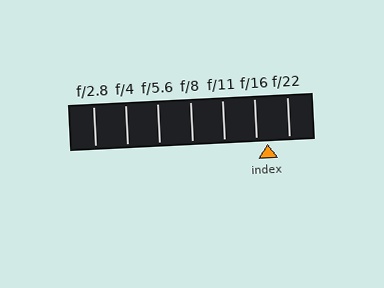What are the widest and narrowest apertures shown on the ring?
The widest aperture shown is f/2.8 and the narrowest is f/22.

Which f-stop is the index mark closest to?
The index mark is closest to f/16.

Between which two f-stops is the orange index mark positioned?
The index mark is between f/16 and f/22.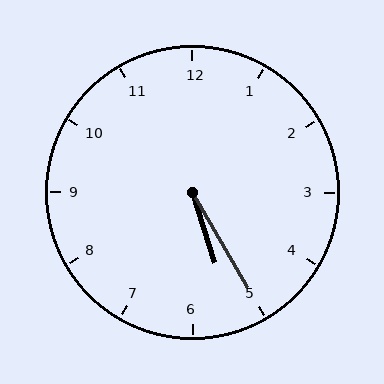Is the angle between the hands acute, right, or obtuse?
It is acute.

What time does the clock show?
5:25.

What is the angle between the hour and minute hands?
Approximately 12 degrees.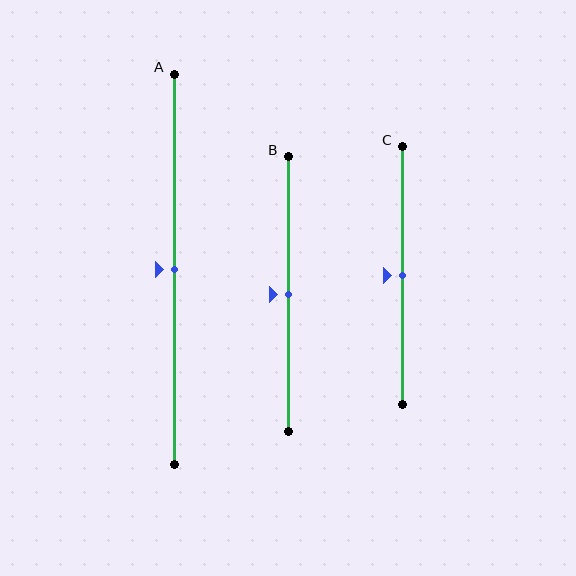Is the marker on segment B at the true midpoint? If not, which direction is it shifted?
Yes, the marker on segment B is at the true midpoint.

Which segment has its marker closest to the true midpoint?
Segment A has its marker closest to the true midpoint.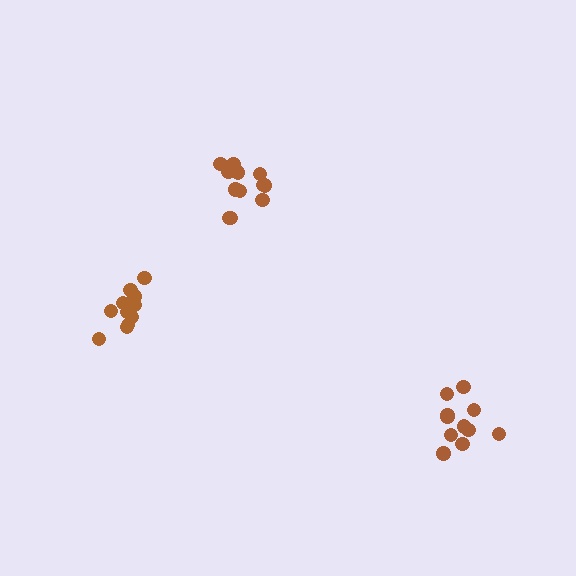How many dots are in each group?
Group 1: 11 dots, Group 2: 12 dots, Group 3: 11 dots (34 total).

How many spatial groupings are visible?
There are 3 spatial groupings.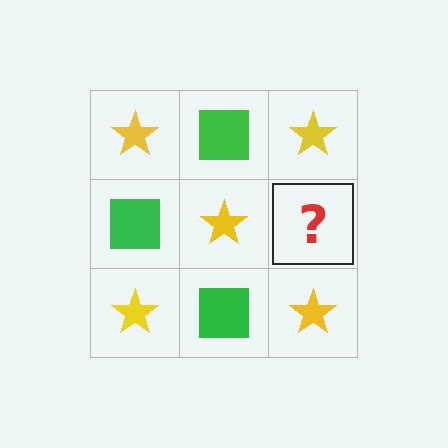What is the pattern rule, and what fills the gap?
The rule is that it alternates yellow star and green square in a checkerboard pattern. The gap should be filled with a green square.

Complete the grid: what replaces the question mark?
The question mark should be replaced with a green square.